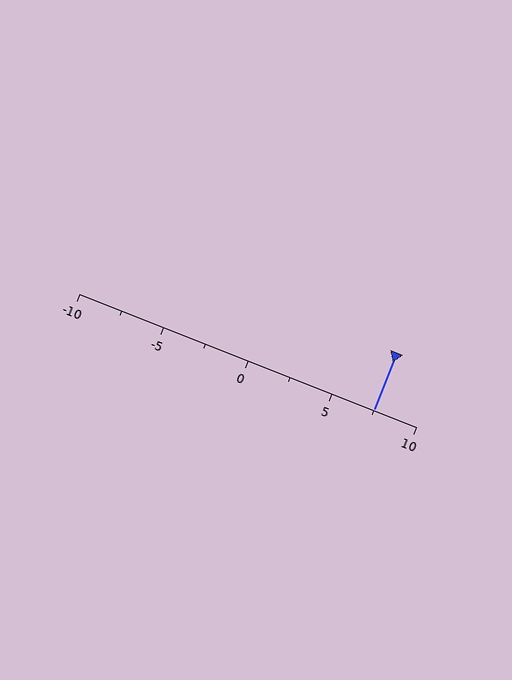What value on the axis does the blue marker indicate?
The marker indicates approximately 7.5.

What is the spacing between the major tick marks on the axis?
The major ticks are spaced 5 apart.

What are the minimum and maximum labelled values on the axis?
The axis runs from -10 to 10.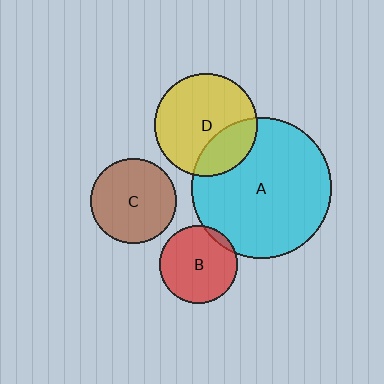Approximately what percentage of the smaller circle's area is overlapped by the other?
Approximately 5%.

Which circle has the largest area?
Circle A (cyan).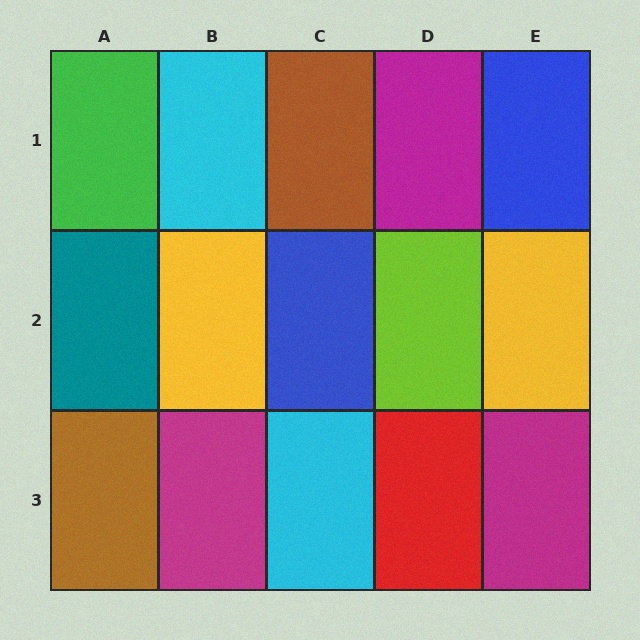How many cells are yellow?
2 cells are yellow.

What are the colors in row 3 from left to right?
Brown, magenta, cyan, red, magenta.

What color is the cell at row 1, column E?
Blue.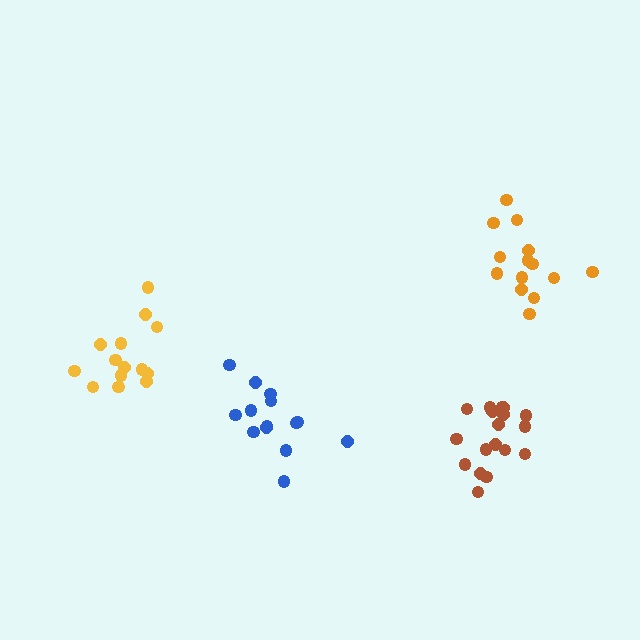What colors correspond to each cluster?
The clusters are colored: brown, orange, blue, yellow.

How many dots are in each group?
Group 1: 18 dots, Group 2: 14 dots, Group 3: 14 dots, Group 4: 14 dots (60 total).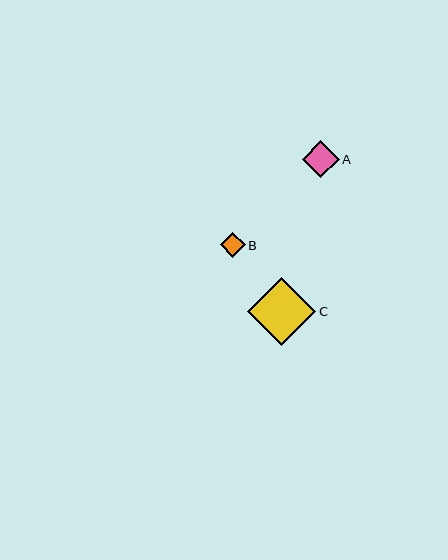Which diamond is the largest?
Diamond C is the largest with a size of approximately 68 pixels.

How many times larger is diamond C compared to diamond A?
Diamond C is approximately 1.9 times the size of diamond A.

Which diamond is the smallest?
Diamond B is the smallest with a size of approximately 25 pixels.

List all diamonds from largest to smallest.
From largest to smallest: C, A, B.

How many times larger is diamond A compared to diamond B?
Diamond A is approximately 1.5 times the size of diamond B.